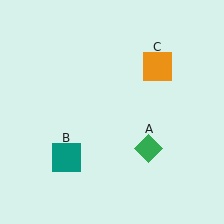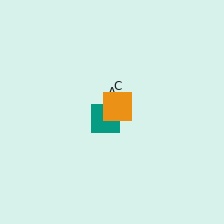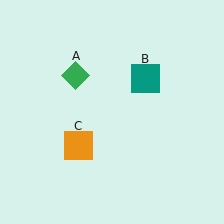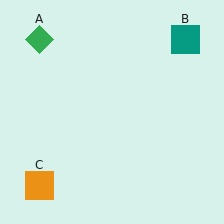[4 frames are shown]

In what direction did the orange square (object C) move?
The orange square (object C) moved down and to the left.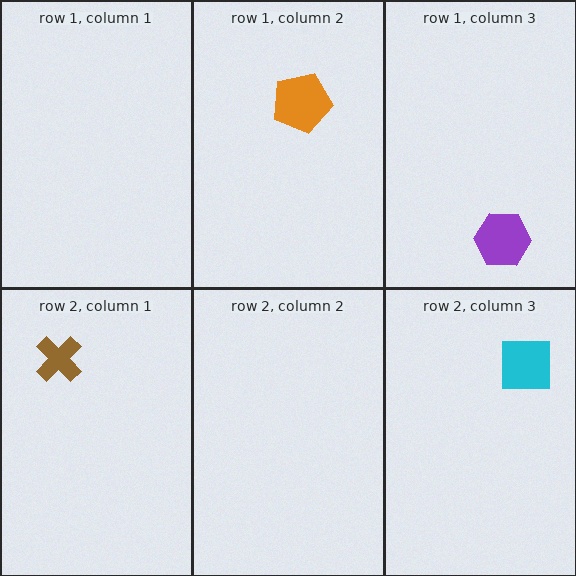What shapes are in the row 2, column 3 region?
The cyan square.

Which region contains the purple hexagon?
The row 1, column 3 region.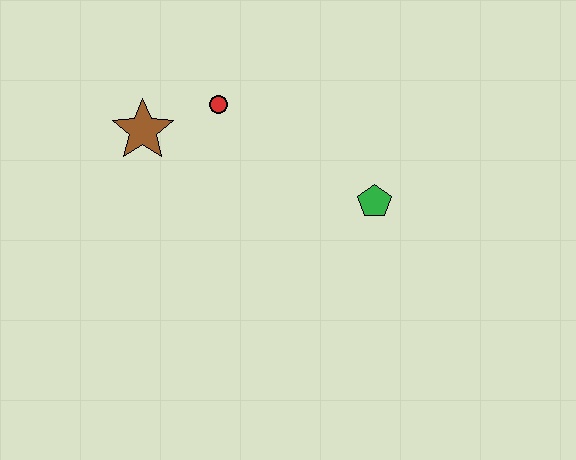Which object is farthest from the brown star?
The green pentagon is farthest from the brown star.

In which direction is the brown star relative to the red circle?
The brown star is to the left of the red circle.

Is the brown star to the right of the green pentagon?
No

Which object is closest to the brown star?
The red circle is closest to the brown star.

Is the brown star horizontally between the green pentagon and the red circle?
No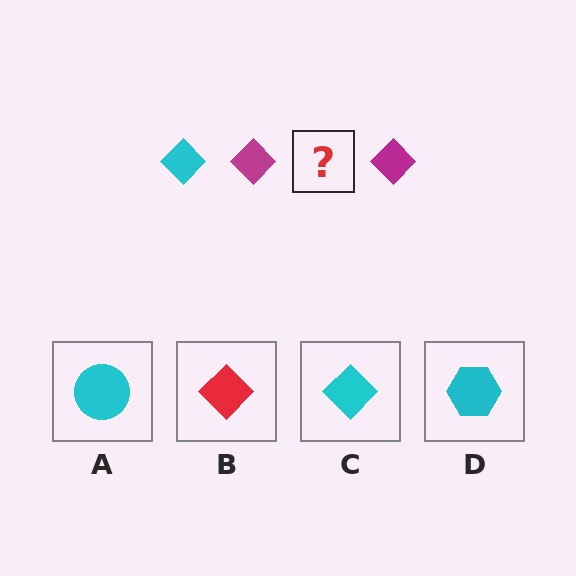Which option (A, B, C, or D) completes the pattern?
C.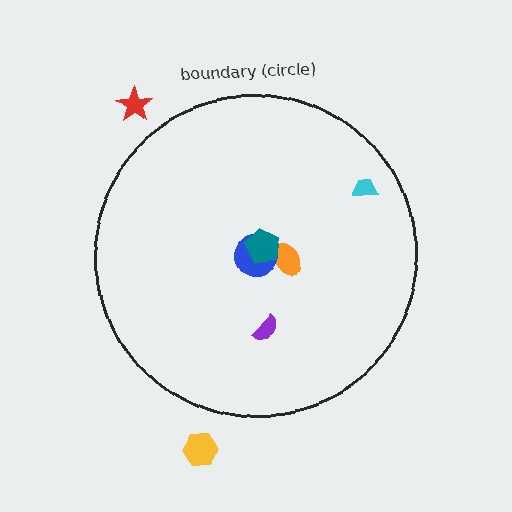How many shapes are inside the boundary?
5 inside, 2 outside.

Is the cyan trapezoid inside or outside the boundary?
Inside.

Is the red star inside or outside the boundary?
Outside.